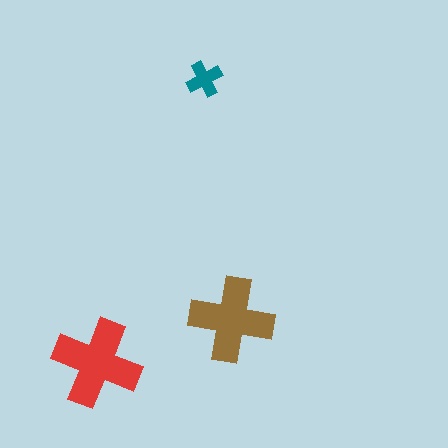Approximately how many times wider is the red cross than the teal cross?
About 2.5 times wider.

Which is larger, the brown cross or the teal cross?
The brown one.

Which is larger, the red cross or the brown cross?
The red one.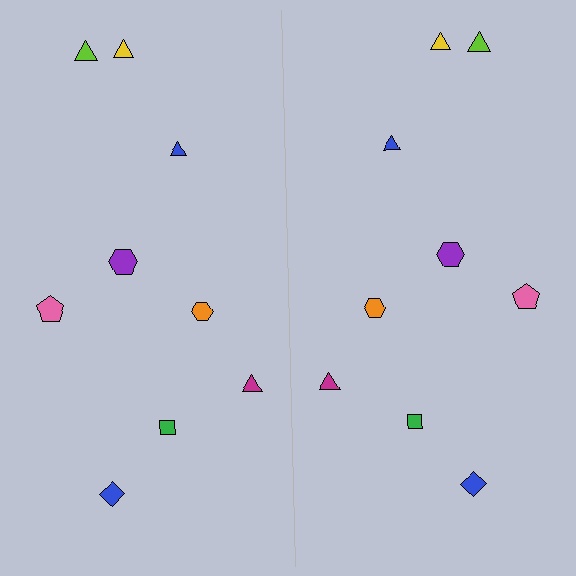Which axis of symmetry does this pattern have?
The pattern has a vertical axis of symmetry running through the center of the image.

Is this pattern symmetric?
Yes, this pattern has bilateral (reflection) symmetry.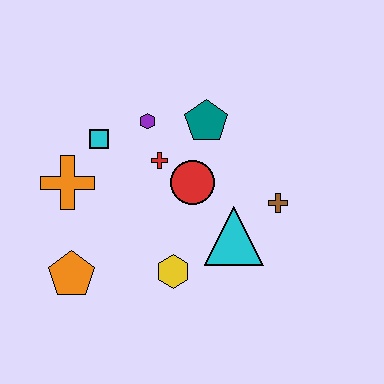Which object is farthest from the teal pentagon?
The orange pentagon is farthest from the teal pentagon.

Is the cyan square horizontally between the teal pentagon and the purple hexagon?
No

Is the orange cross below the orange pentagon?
No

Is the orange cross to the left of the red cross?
Yes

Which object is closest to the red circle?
The red cross is closest to the red circle.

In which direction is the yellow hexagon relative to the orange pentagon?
The yellow hexagon is to the right of the orange pentagon.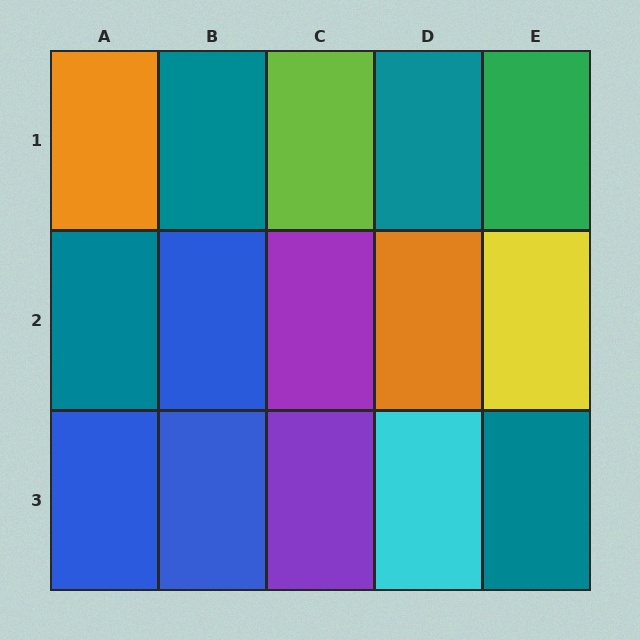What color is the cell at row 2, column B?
Blue.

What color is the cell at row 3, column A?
Blue.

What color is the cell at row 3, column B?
Blue.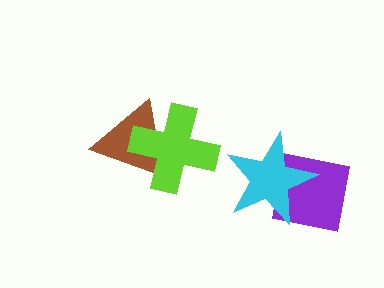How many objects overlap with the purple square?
1 object overlaps with the purple square.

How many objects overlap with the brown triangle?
1 object overlaps with the brown triangle.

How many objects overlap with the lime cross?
1 object overlaps with the lime cross.